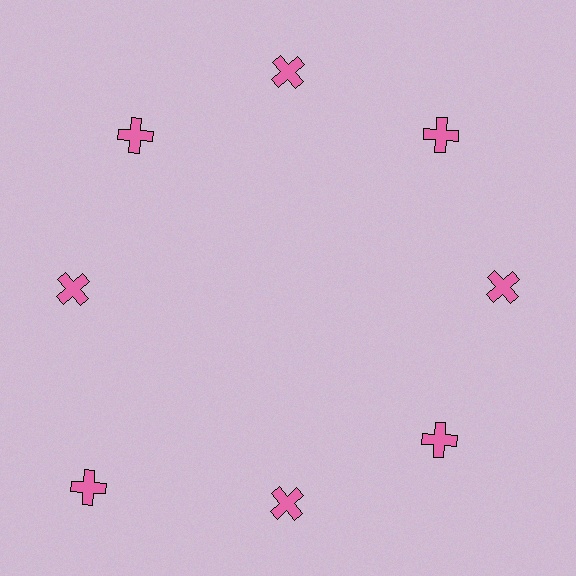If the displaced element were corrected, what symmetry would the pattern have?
It would have 8-fold rotational symmetry — the pattern would map onto itself every 45 degrees.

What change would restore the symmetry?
The symmetry would be restored by moving it inward, back onto the ring so that all 8 crosses sit at equal angles and equal distance from the center.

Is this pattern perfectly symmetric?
No. The 8 pink crosses are arranged in a ring, but one element near the 8 o'clock position is pushed outward from the center, breaking the 8-fold rotational symmetry.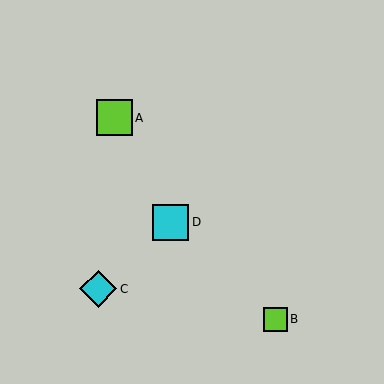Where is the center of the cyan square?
The center of the cyan square is at (171, 222).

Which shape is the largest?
The cyan diamond (labeled C) is the largest.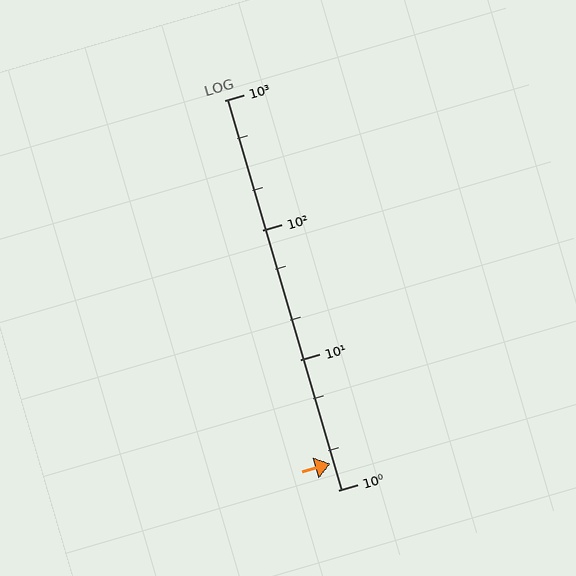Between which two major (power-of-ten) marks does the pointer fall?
The pointer is between 1 and 10.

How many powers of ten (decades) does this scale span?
The scale spans 3 decades, from 1 to 1000.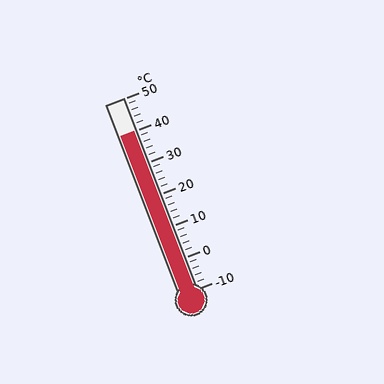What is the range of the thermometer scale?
The thermometer scale ranges from -10°C to 50°C.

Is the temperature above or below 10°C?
The temperature is above 10°C.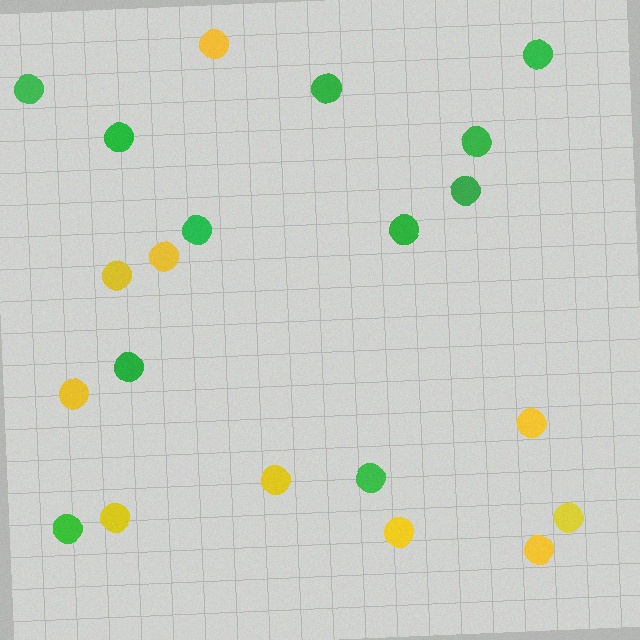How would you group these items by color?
There are 2 groups: one group of yellow circles (10) and one group of green circles (11).